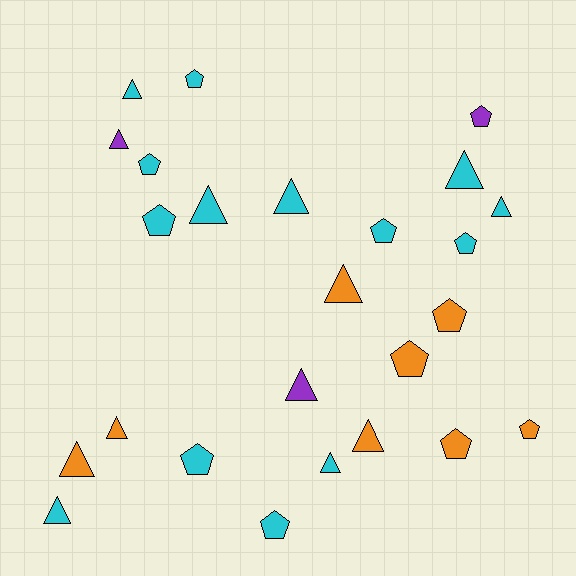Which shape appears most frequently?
Triangle, with 13 objects.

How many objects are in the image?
There are 25 objects.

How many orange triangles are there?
There are 4 orange triangles.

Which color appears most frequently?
Cyan, with 14 objects.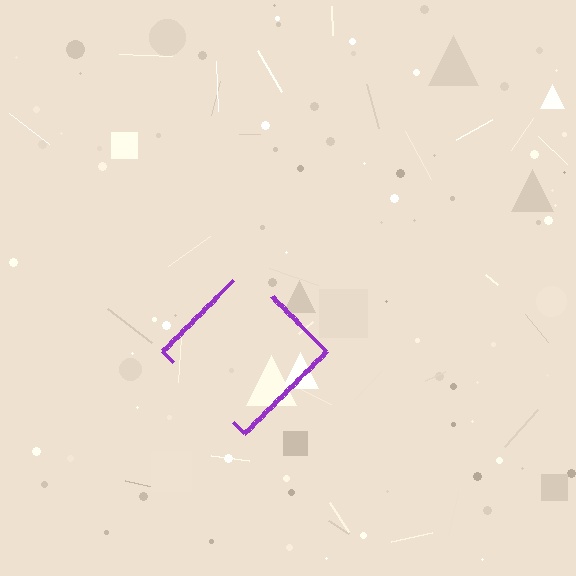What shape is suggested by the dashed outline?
The dashed outline suggests a diamond.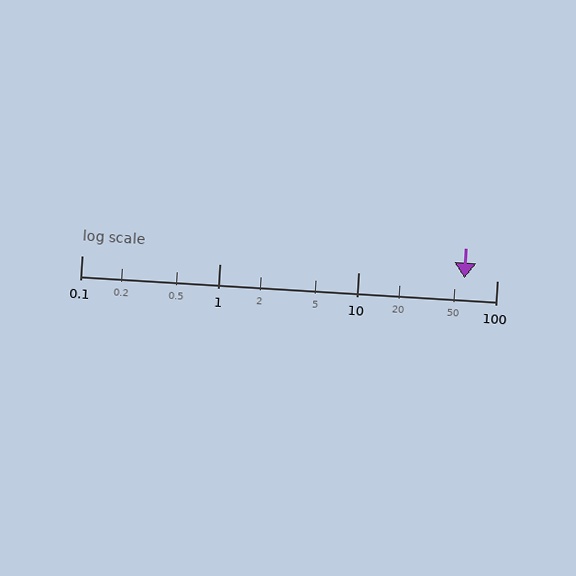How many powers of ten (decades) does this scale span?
The scale spans 3 decades, from 0.1 to 100.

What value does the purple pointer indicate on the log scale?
The pointer indicates approximately 58.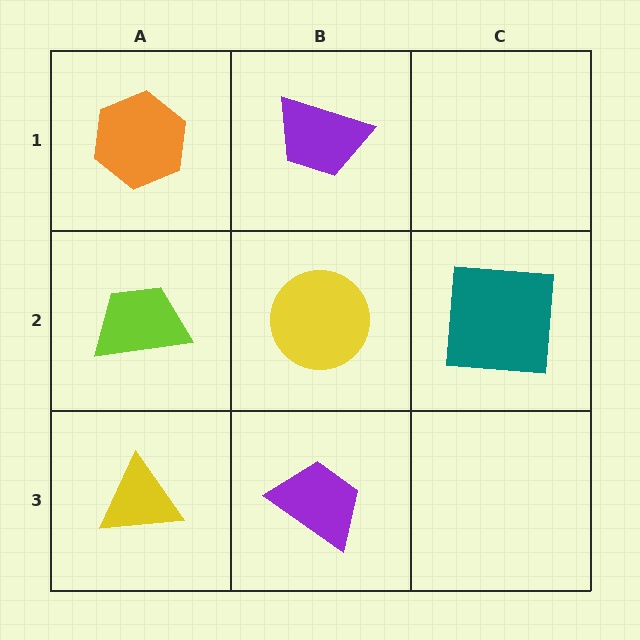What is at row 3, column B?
A purple trapezoid.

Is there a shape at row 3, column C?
No, that cell is empty.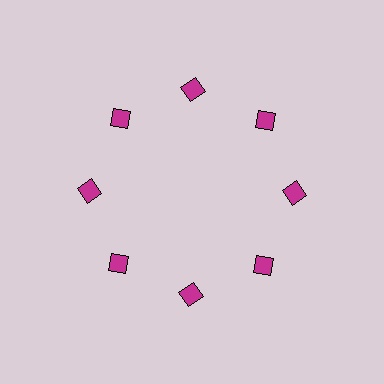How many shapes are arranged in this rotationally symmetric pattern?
There are 8 shapes, arranged in 8 groups of 1.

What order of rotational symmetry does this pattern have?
This pattern has 8-fold rotational symmetry.